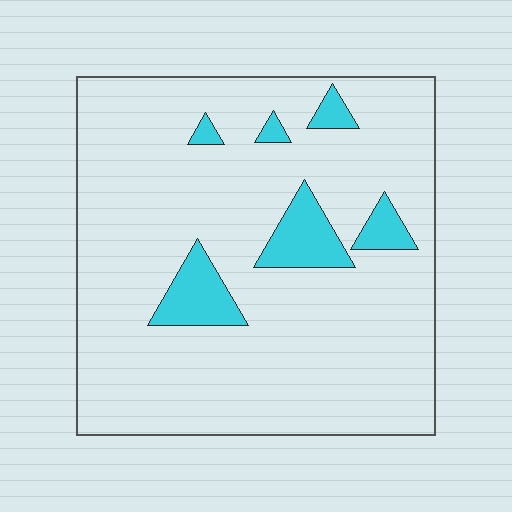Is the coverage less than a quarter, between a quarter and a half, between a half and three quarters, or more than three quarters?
Less than a quarter.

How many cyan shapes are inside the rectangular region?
6.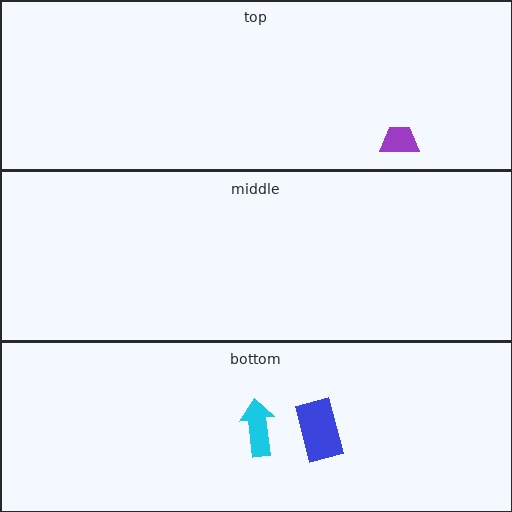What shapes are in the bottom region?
The blue rectangle, the cyan arrow.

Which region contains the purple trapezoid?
The top region.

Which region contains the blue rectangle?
The bottom region.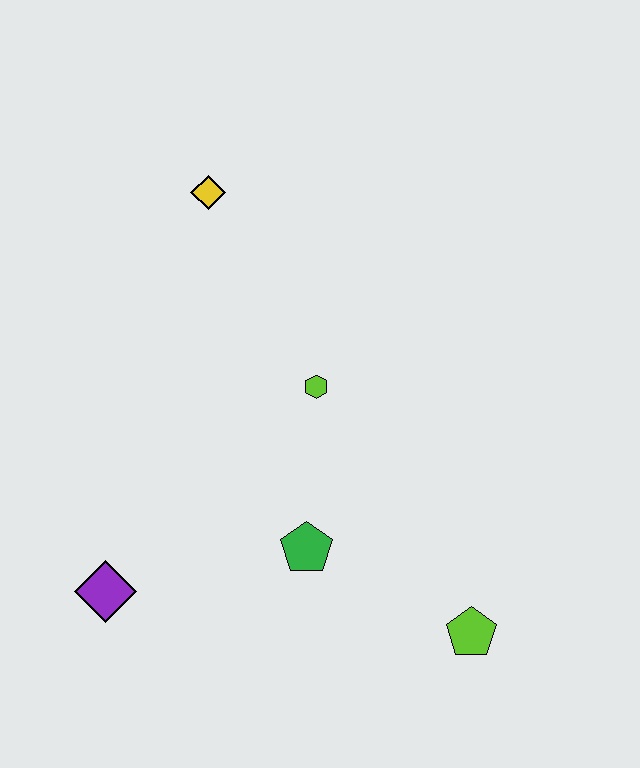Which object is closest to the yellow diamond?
The lime hexagon is closest to the yellow diamond.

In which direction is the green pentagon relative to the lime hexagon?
The green pentagon is below the lime hexagon.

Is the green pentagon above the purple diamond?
Yes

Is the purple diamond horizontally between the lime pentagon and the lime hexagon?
No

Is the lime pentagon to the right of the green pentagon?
Yes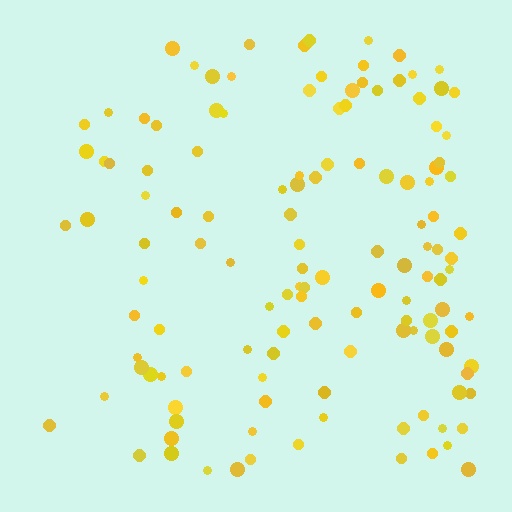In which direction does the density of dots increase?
From left to right, with the right side densest.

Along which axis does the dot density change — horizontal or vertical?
Horizontal.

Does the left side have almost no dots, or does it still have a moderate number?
Still a moderate number, just noticeably fewer than the right.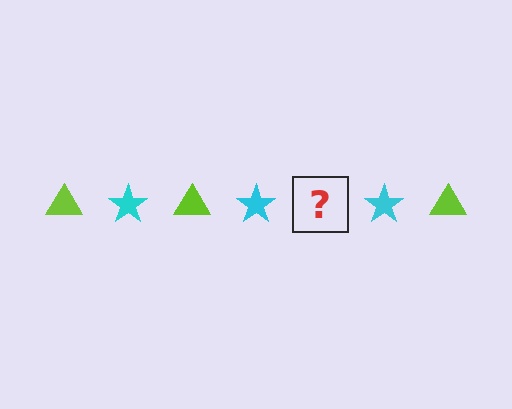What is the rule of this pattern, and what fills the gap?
The rule is that the pattern alternates between lime triangle and cyan star. The gap should be filled with a lime triangle.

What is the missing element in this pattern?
The missing element is a lime triangle.